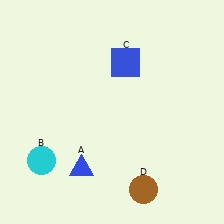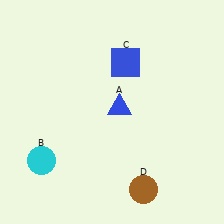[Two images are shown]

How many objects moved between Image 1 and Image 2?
1 object moved between the two images.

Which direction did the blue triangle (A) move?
The blue triangle (A) moved up.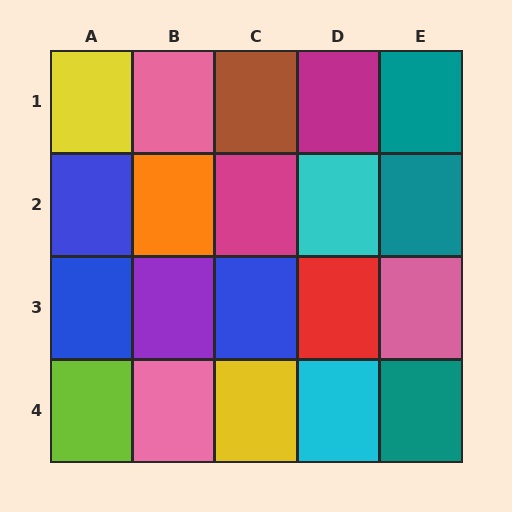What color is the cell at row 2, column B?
Orange.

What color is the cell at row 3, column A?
Blue.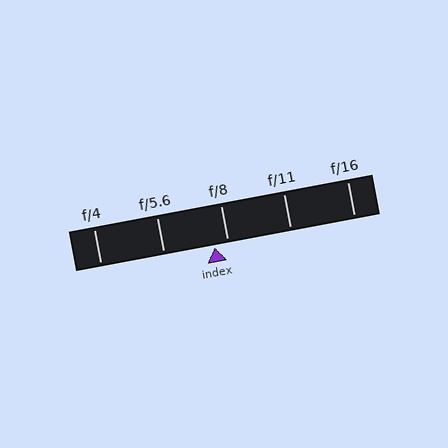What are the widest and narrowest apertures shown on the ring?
The widest aperture shown is f/4 and the narrowest is f/16.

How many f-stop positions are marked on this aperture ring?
There are 5 f-stop positions marked.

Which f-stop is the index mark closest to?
The index mark is closest to f/8.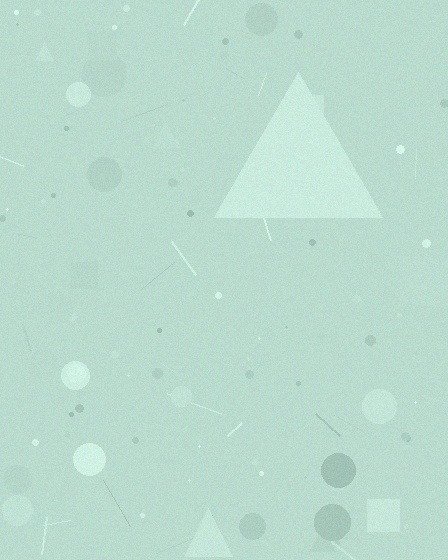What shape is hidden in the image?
A triangle is hidden in the image.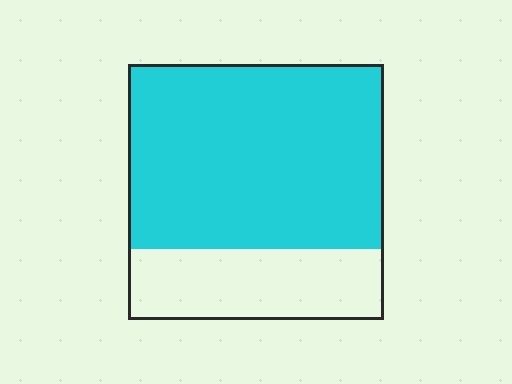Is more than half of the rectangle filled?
Yes.